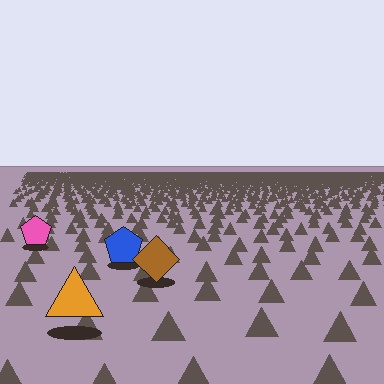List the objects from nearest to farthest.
From nearest to farthest: the orange triangle, the brown diamond, the blue pentagon, the pink pentagon.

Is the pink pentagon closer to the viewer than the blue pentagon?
No. The blue pentagon is closer — you can tell from the texture gradient: the ground texture is coarser near it.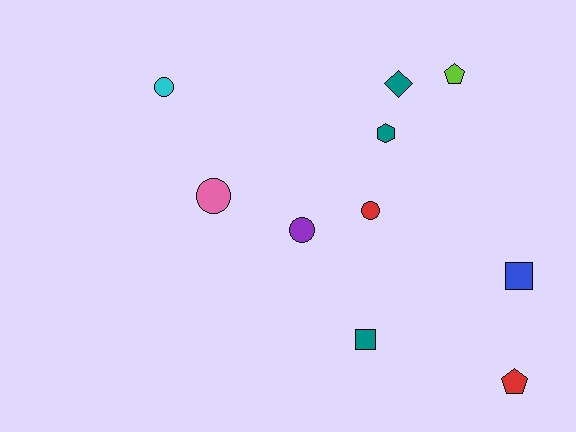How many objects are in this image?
There are 10 objects.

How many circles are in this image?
There are 4 circles.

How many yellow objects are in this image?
There are no yellow objects.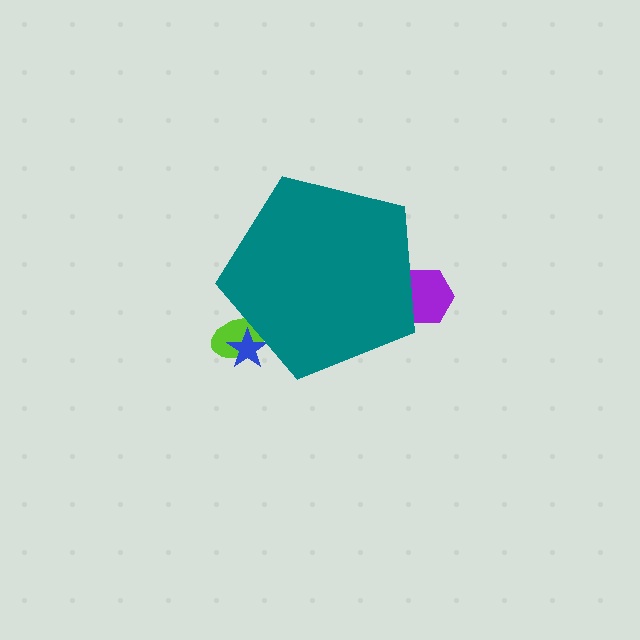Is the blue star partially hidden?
Yes, the blue star is partially hidden behind the teal pentagon.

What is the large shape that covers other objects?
A teal pentagon.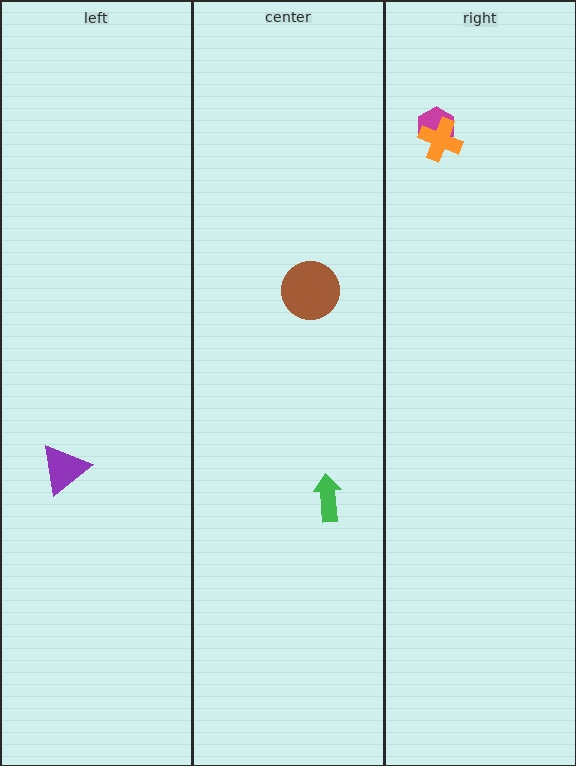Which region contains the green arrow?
The center region.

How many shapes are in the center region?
2.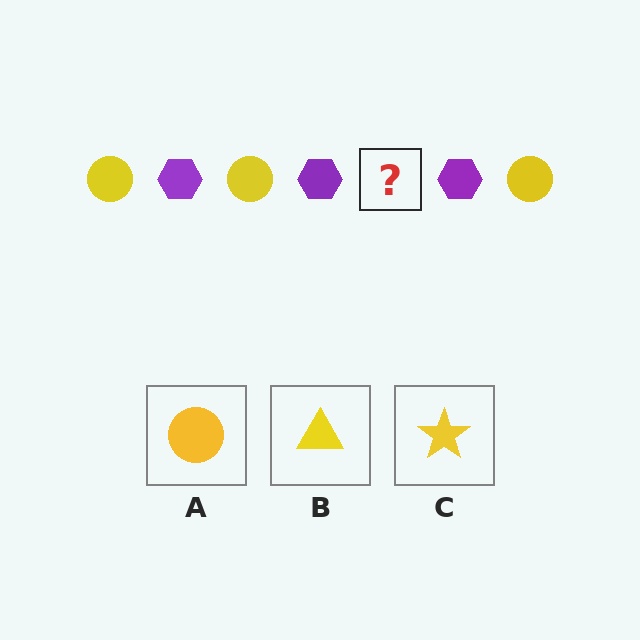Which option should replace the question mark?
Option A.